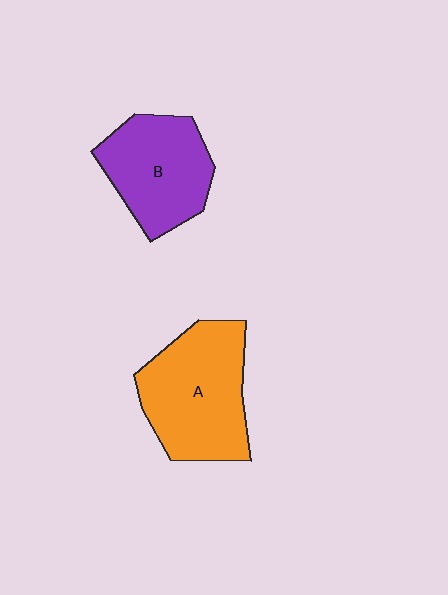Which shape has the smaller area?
Shape B (purple).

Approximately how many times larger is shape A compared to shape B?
Approximately 1.2 times.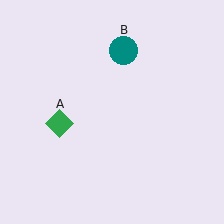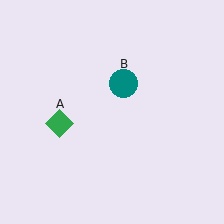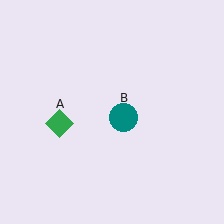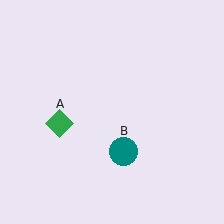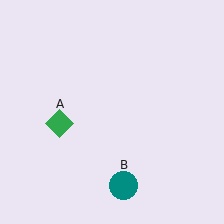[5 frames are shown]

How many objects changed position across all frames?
1 object changed position: teal circle (object B).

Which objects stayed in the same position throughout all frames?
Green diamond (object A) remained stationary.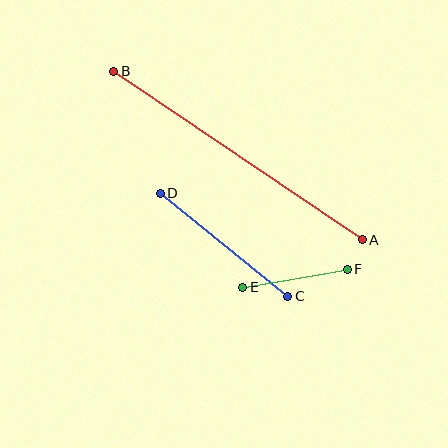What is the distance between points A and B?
The distance is approximately 301 pixels.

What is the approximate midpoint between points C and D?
The midpoint is at approximately (224, 245) pixels.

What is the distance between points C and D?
The distance is approximately 164 pixels.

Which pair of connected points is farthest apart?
Points A and B are farthest apart.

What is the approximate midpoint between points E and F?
The midpoint is at approximately (295, 278) pixels.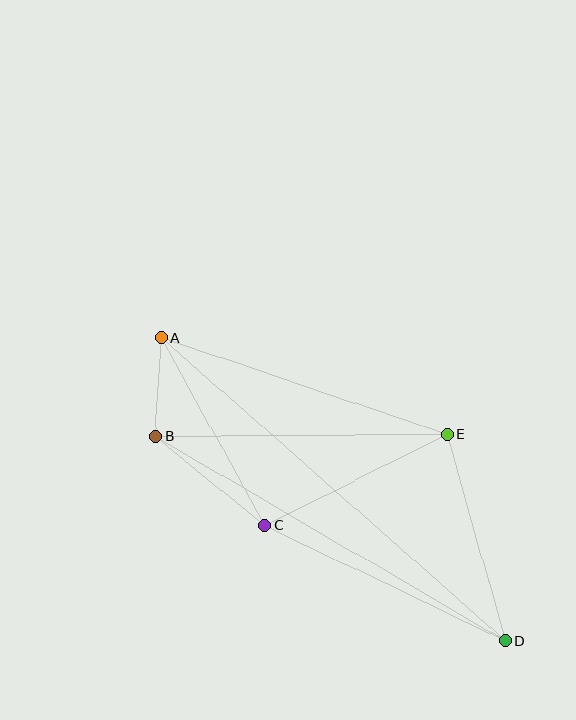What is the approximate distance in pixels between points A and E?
The distance between A and E is approximately 301 pixels.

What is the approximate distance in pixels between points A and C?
The distance between A and C is approximately 214 pixels.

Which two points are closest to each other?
Points A and B are closest to each other.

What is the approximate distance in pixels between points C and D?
The distance between C and D is approximately 267 pixels.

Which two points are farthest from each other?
Points A and D are farthest from each other.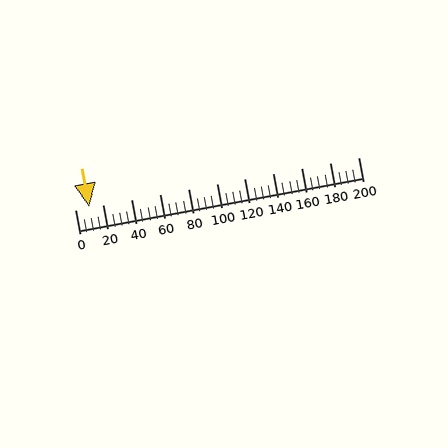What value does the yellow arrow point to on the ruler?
The yellow arrow points to approximately 10.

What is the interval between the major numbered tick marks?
The major tick marks are spaced 20 units apart.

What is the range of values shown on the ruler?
The ruler shows values from 0 to 200.